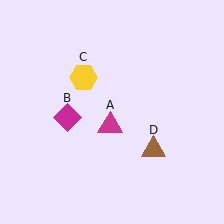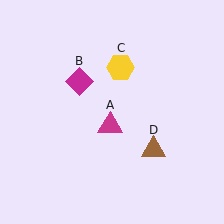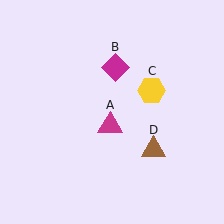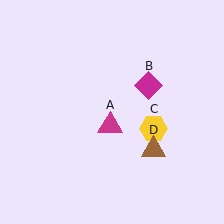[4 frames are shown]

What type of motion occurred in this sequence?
The magenta diamond (object B), yellow hexagon (object C) rotated clockwise around the center of the scene.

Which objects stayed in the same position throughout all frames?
Magenta triangle (object A) and brown triangle (object D) remained stationary.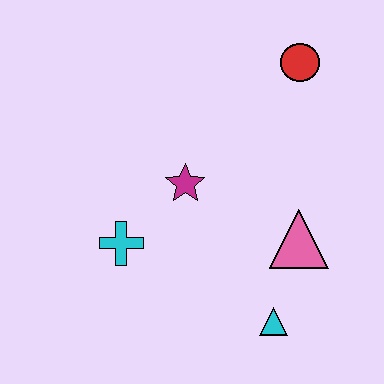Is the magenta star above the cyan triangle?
Yes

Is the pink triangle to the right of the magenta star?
Yes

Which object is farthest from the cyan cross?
The red circle is farthest from the cyan cross.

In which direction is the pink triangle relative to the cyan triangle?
The pink triangle is above the cyan triangle.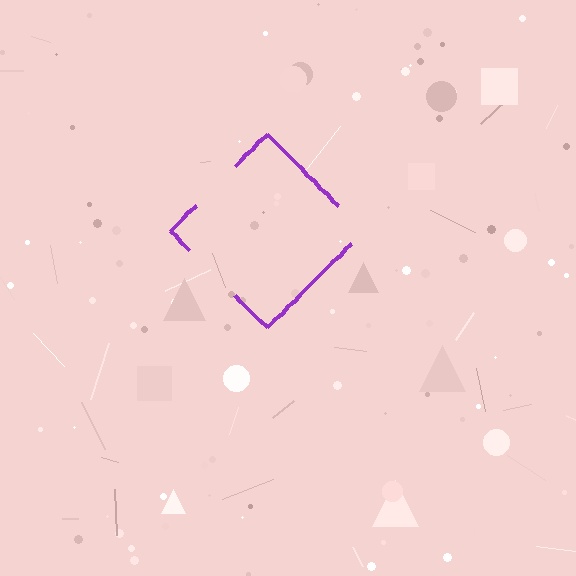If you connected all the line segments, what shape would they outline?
They would outline a diamond.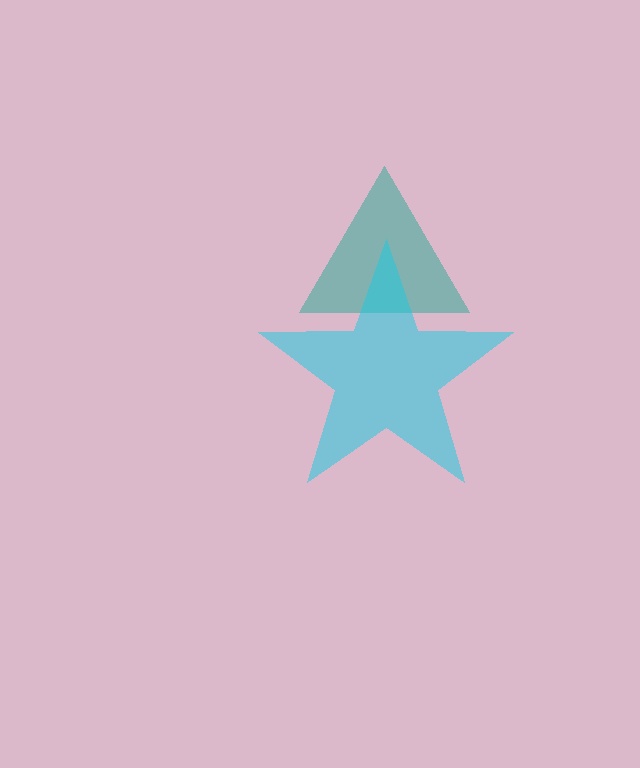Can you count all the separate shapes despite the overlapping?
Yes, there are 2 separate shapes.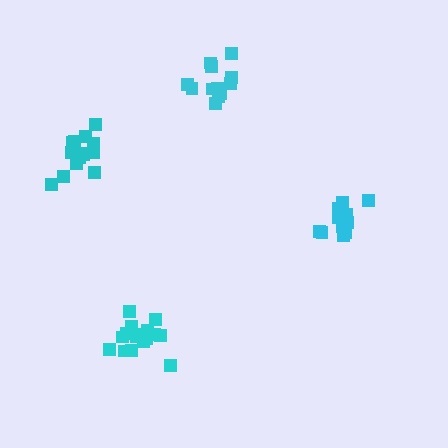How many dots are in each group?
Group 1: 14 dots, Group 2: 12 dots, Group 3: 12 dots, Group 4: 17 dots (55 total).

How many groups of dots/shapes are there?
There are 4 groups.